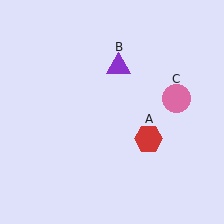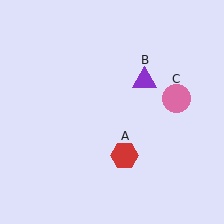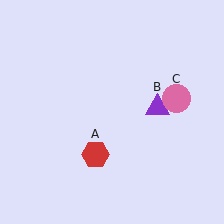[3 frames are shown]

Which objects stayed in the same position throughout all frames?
Pink circle (object C) remained stationary.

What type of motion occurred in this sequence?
The red hexagon (object A), purple triangle (object B) rotated clockwise around the center of the scene.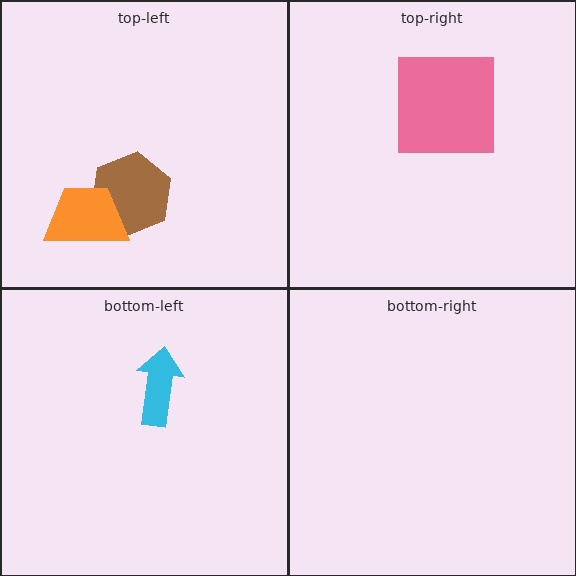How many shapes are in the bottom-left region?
1.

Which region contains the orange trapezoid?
The top-left region.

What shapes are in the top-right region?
The pink square.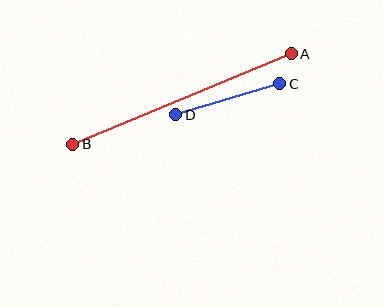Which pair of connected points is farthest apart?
Points A and B are farthest apart.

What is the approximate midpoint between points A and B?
The midpoint is at approximately (182, 99) pixels.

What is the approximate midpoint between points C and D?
The midpoint is at approximately (228, 99) pixels.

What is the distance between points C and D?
The distance is approximately 109 pixels.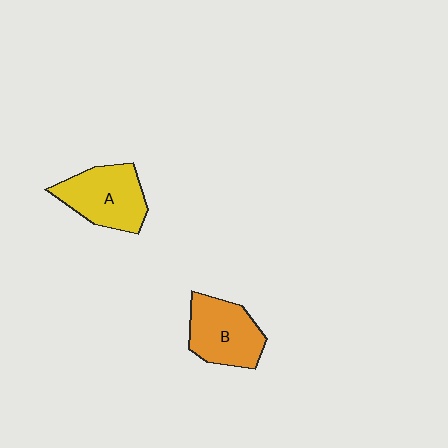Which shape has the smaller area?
Shape B (orange).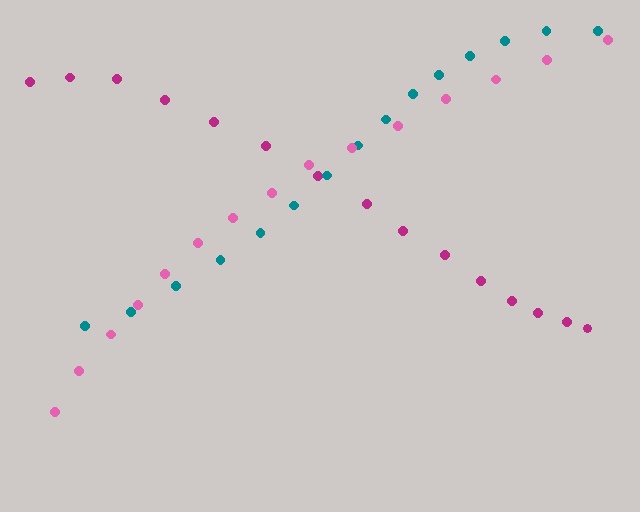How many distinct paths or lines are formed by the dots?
There are 3 distinct paths.